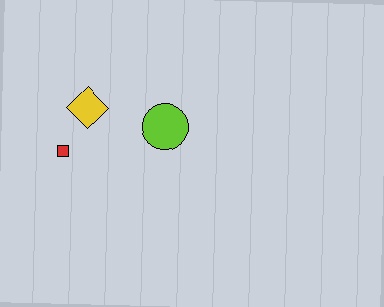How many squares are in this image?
There is 1 square.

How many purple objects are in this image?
There are no purple objects.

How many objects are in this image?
There are 3 objects.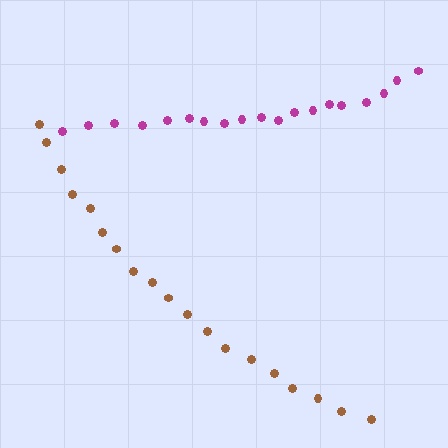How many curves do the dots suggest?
There are 2 distinct paths.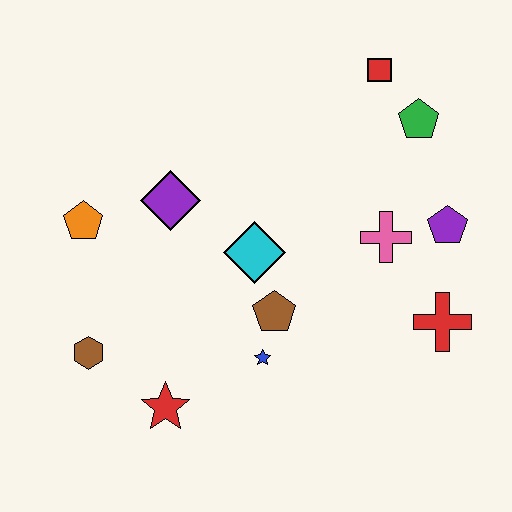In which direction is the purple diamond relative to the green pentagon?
The purple diamond is to the left of the green pentagon.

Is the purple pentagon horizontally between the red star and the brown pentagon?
No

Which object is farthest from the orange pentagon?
The red cross is farthest from the orange pentagon.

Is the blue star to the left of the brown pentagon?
Yes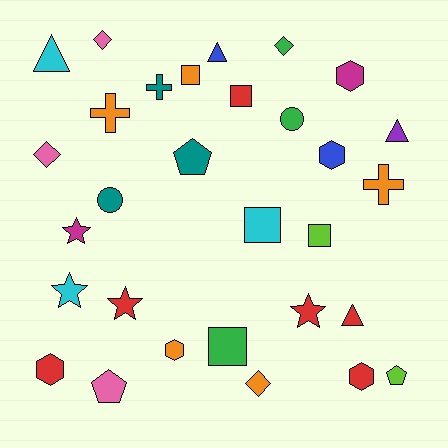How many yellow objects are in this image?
There are no yellow objects.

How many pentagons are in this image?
There are 3 pentagons.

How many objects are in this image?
There are 30 objects.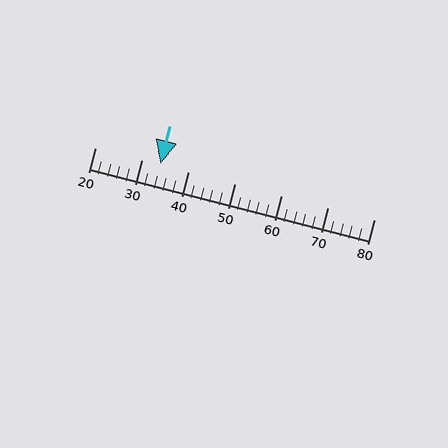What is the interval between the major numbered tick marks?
The major tick marks are spaced 10 units apart.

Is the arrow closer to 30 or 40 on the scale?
The arrow is closer to 30.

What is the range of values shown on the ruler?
The ruler shows values from 20 to 80.